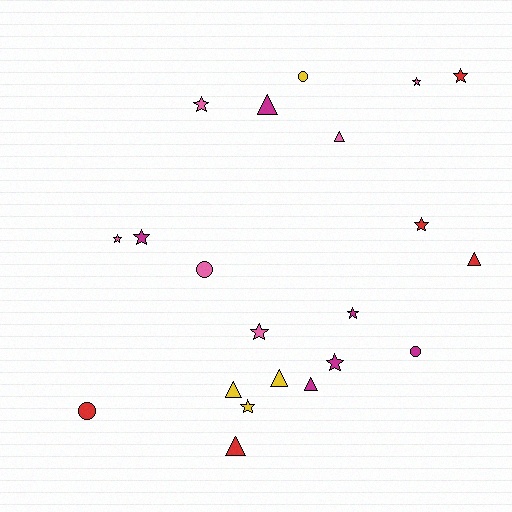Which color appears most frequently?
Magenta, with 6 objects.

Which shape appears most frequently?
Star, with 10 objects.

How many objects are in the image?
There are 21 objects.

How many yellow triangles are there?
There are 2 yellow triangles.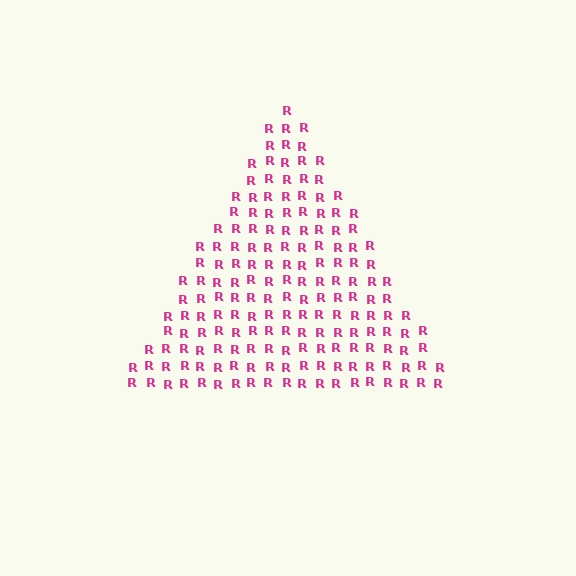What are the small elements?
The small elements are letter R's.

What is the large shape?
The large shape is a triangle.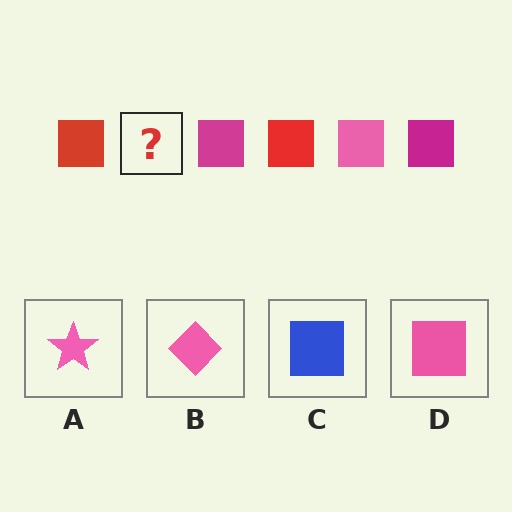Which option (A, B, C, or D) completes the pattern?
D.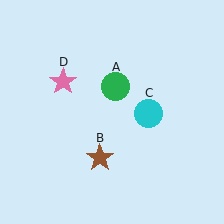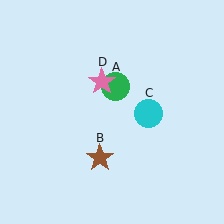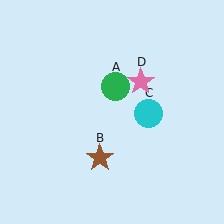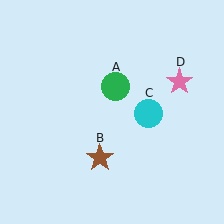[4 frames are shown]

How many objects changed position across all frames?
1 object changed position: pink star (object D).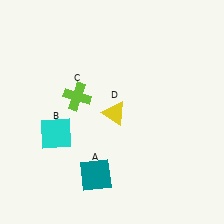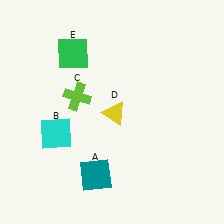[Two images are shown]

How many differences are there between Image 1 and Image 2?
There is 1 difference between the two images.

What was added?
A green square (E) was added in Image 2.